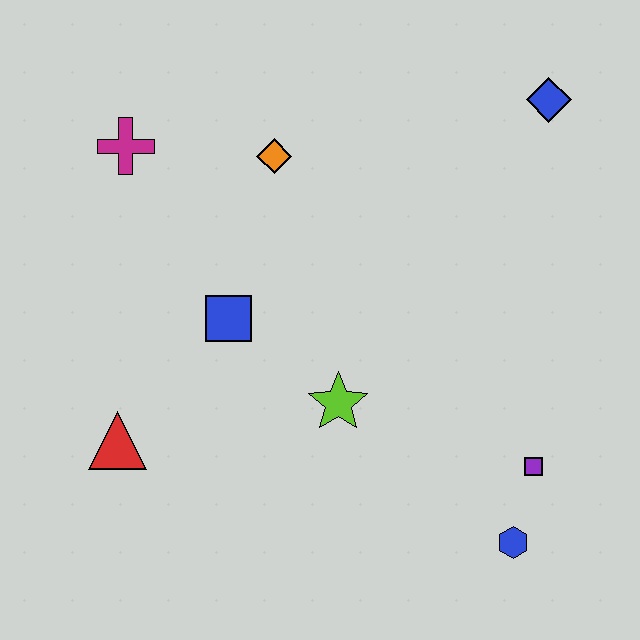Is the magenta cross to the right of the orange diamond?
No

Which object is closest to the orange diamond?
The magenta cross is closest to the orange diamond.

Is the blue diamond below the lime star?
No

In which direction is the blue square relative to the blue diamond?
The blue square is to the left of the blue diamond.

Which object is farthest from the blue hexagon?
The magenta cross is farthest from the blue hexagon.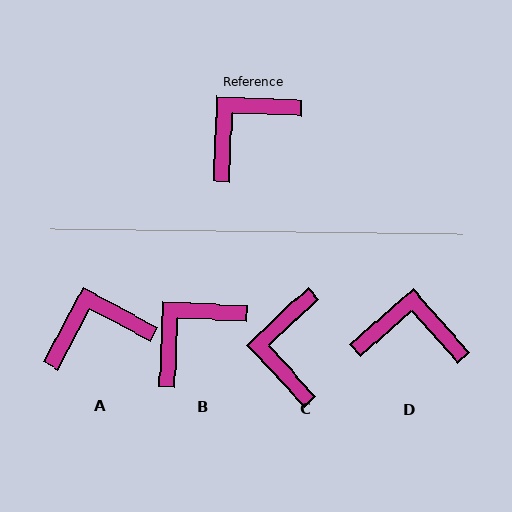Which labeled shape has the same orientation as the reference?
B.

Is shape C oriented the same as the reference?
No, it is off by about 46 degrees.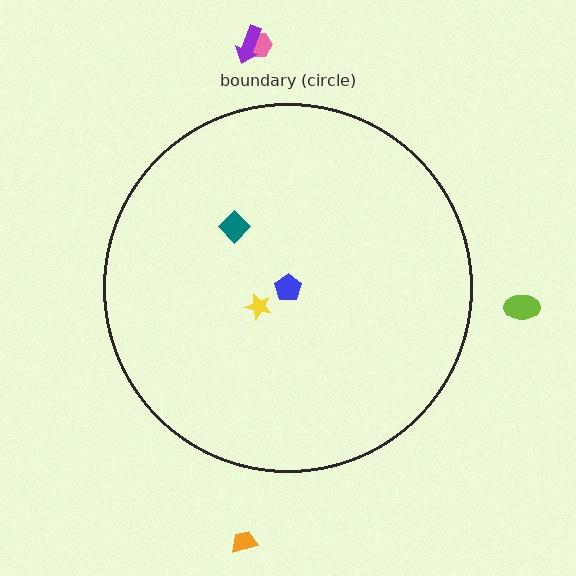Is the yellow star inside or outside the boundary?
Inside.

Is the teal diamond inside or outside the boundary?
Inside.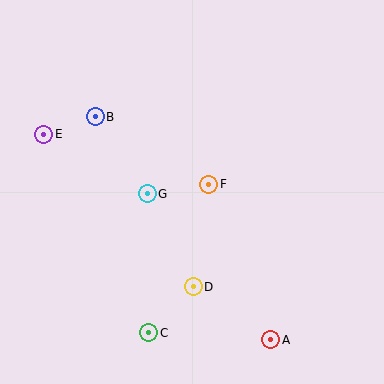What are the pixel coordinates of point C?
Point C is at (149, 333).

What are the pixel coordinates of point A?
Point A is at (271, 340).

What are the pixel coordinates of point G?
Point G is at (147, 194).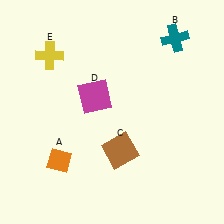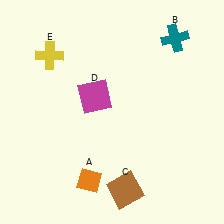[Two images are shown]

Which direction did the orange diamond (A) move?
The orange diamond (A) moved right.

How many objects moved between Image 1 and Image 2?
2 objects moved between the two images.